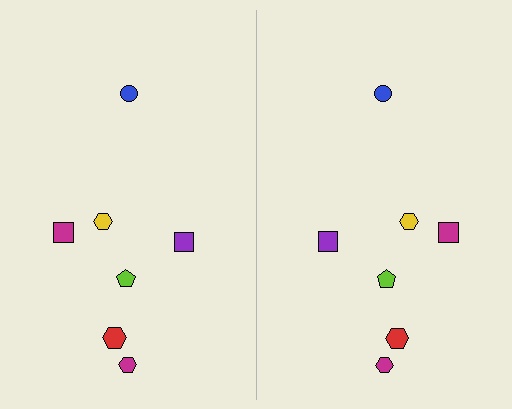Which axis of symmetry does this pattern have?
The pattern has a vertical axis of symmetry running through the center of the image.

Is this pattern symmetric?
Yes, this pattern has bilateral (reflection) symmetry.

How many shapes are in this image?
There are 14 shapes in this image.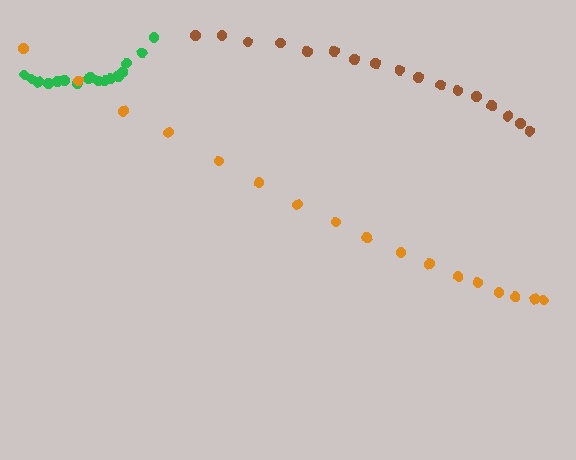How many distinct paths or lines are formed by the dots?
There are 3 distinct paths.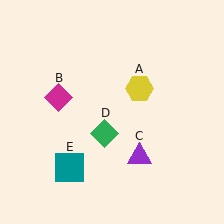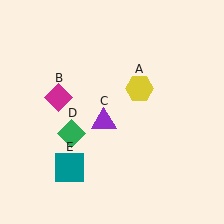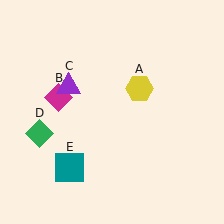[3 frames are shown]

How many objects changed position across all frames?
2 objects changed position: purple triangle (object C), green diamond (object D).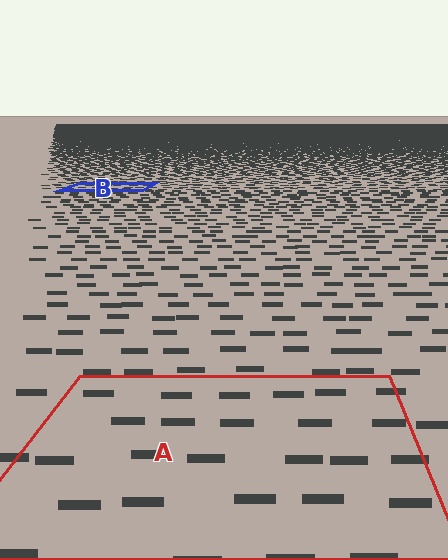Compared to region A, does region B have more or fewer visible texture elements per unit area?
Region B has more texture elements per unit area — they are packed more densely because it is farther away.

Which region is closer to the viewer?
Region A is closer. The texture elements there are larger and more spread out.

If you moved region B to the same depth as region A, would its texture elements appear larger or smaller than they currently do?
They would appear larger. At a closer depth, the same texture elements are projected at a bigger on-screen size.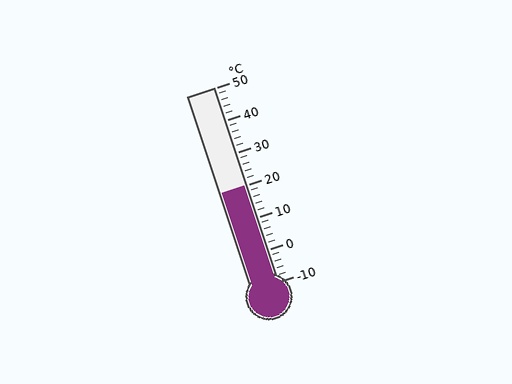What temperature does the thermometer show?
The thermometer shows approximately 20°C.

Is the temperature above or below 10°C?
The temperature is above 10°C.